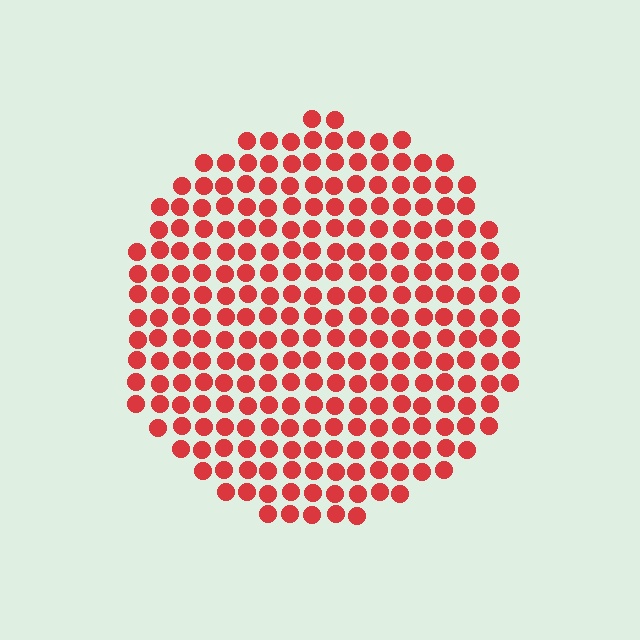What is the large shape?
The large shape is a circle.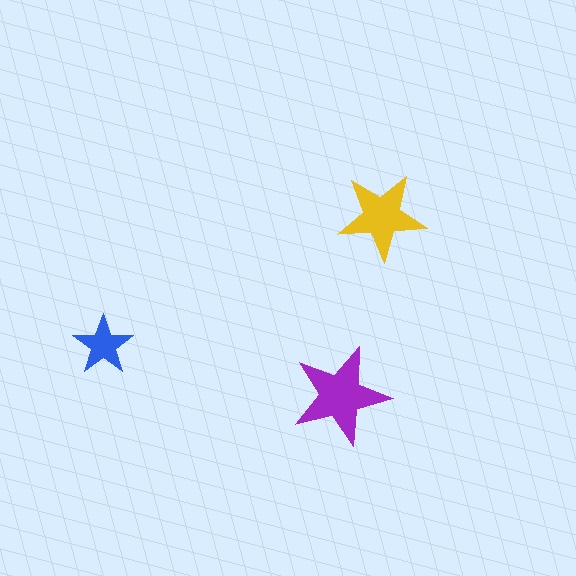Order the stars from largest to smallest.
the purple one, the yellow one, the blue one.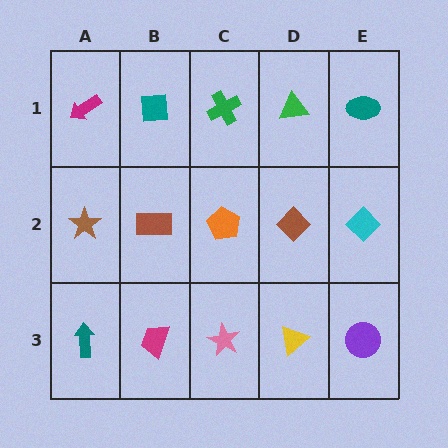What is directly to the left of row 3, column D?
A pink star.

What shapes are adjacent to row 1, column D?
A brown diamond (row 2, column D), a green cross (row 1, column C), a teal ellipse (row 1, column E).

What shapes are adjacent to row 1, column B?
A brown rectangle (row 2, column B), a magenta arrow (row 1, column A), a green cross (row 1, column C).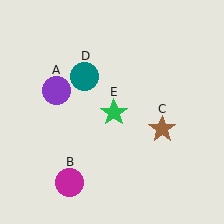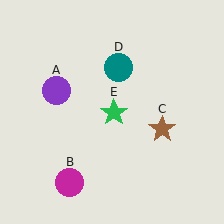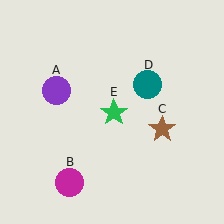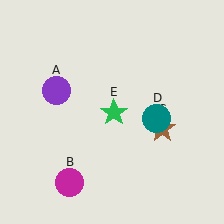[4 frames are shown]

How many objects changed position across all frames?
1 object changed position: teal circle (object D).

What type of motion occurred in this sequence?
The teal circle (object D) rotated clockwise around the center of the scene.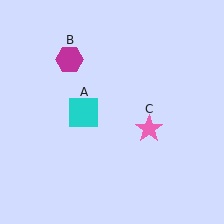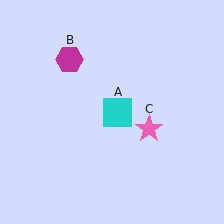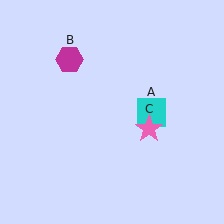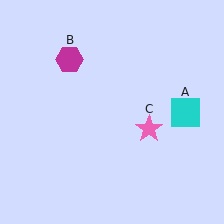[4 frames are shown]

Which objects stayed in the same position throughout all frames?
Magenta hexagon (object B) and pink star (object C) remained stationary.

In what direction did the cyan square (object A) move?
The cyan square (object A) moved right.